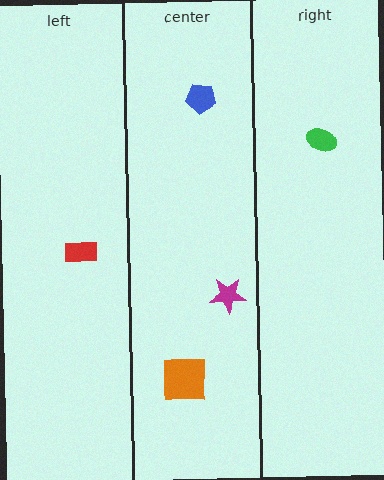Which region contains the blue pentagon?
The center region.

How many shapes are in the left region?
1.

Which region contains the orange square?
The center region.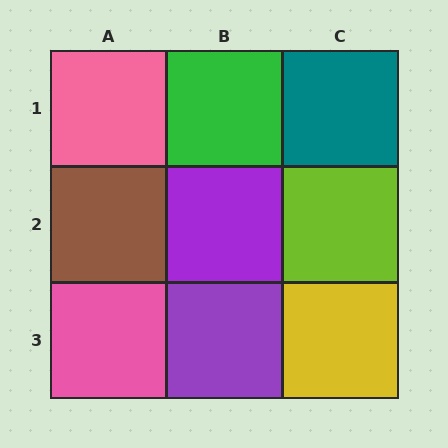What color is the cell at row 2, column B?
Purple.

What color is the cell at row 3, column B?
Purple.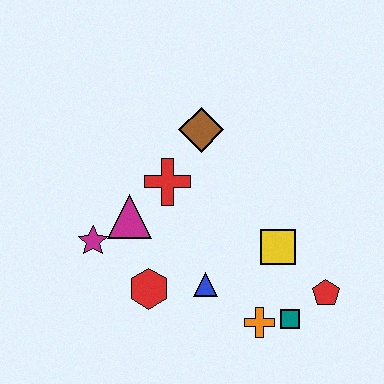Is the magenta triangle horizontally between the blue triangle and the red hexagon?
No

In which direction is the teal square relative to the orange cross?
The teal square is to the right of the orange cross.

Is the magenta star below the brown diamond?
Yes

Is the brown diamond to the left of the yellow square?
Yes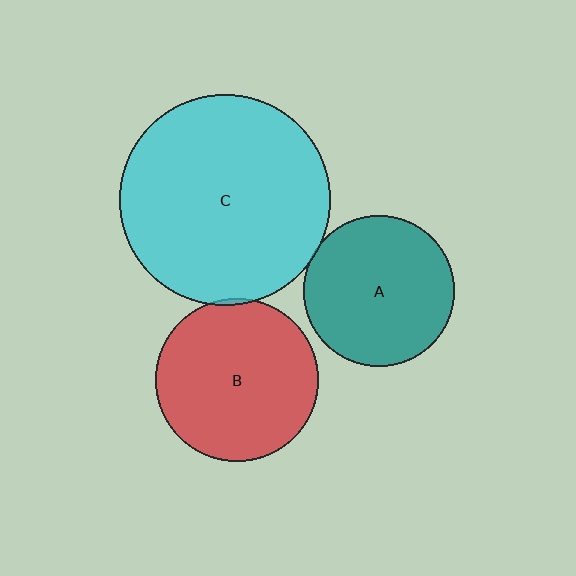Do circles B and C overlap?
Yes.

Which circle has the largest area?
Circle C (cyan).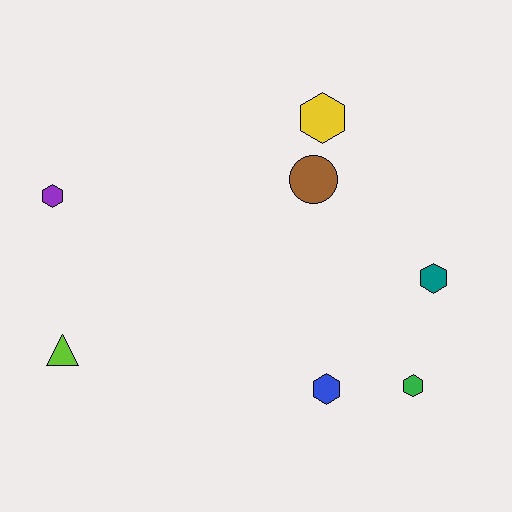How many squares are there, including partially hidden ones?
There are no squares.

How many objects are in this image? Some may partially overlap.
There are 7 objects.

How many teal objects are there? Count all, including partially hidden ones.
There is 1 teal object.